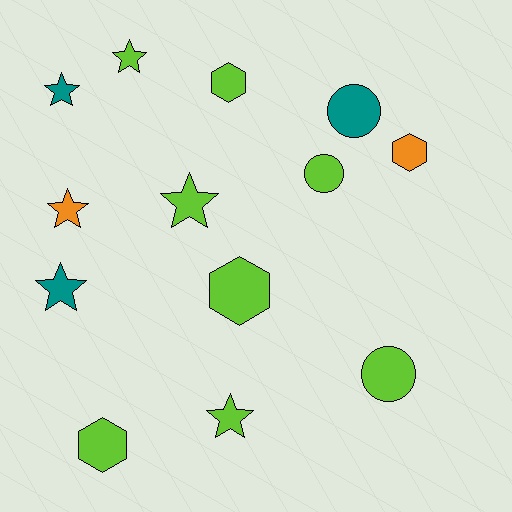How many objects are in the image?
There are 13 objects.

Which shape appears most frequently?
Star, with 6 objects.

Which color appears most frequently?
Lime, with 8 objects.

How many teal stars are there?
There are 2 teal stars.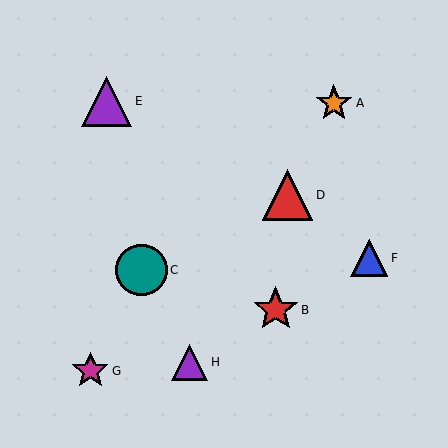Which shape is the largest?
The teal circle (labeled C) is the largest.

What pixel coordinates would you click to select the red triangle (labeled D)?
Click at (287, 195) to select the red triangle D.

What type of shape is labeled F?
Shape F is a blue triangle.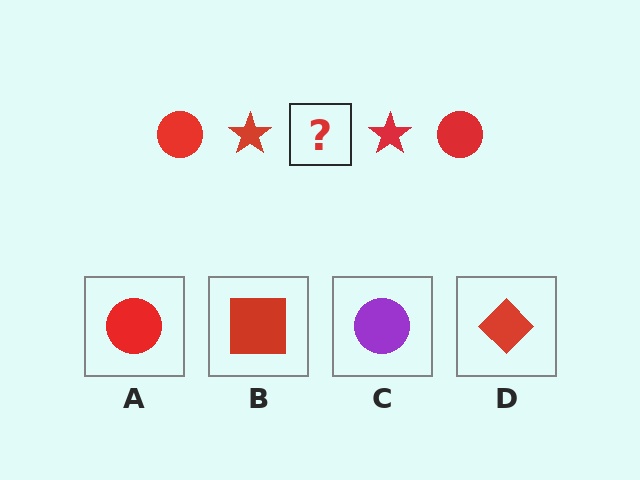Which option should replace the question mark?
Option A.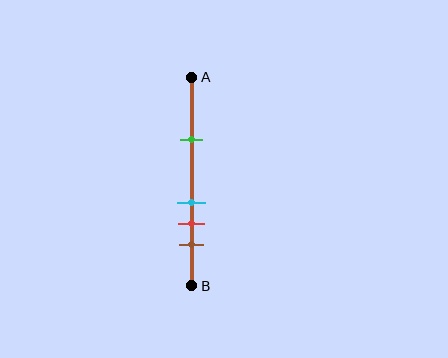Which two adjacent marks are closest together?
The cyan and red marks are the closest adjacent pair.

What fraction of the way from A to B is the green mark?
The green mark is approximately 30% (0.3) of the way from A to B.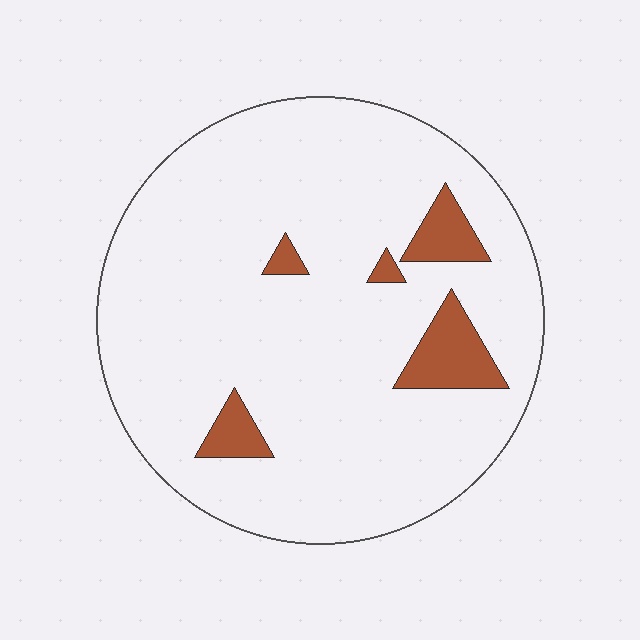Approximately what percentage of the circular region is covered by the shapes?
Approximately 10%.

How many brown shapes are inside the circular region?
5.